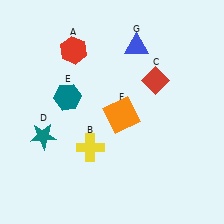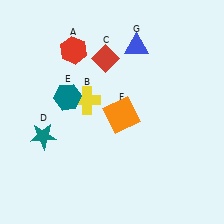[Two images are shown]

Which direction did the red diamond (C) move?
The red diamond (C) moved left.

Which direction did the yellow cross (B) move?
The yellow cross (B) moved up.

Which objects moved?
The objects that moved are: the yellow cross (B), the red diamond (C).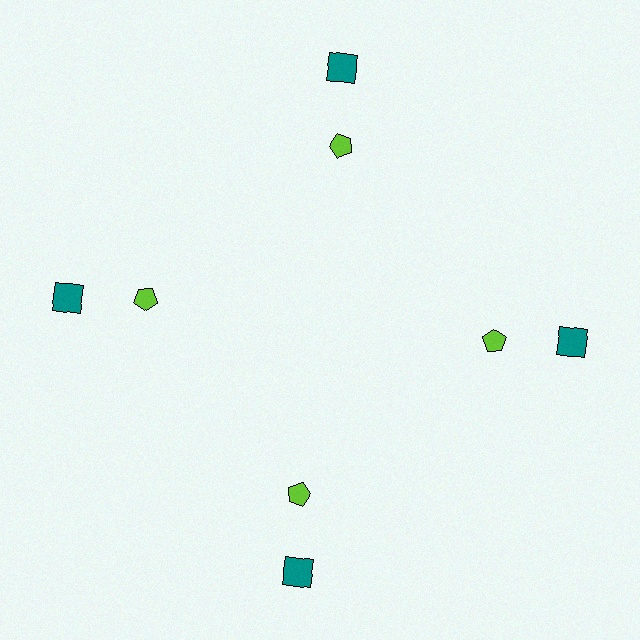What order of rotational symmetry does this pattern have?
This pattern has 4-fold rotational symmetry.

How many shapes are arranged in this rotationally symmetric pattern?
There are 8 shapes, arranged in 4 groups of 2.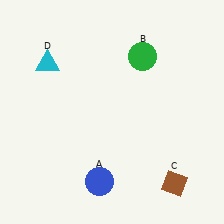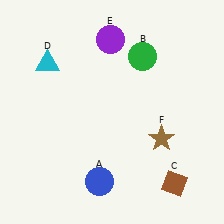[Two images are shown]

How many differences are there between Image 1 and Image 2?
There are 2 differences between the two images.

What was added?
A purple circle (E), a brown star (F) were added in Image 2.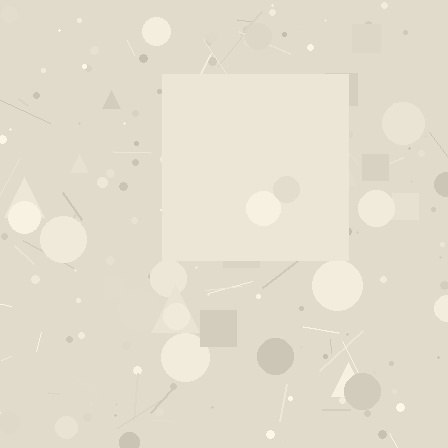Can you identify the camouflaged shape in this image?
The camouflaged shape is a square.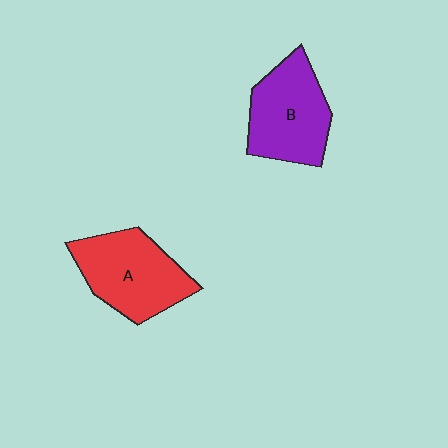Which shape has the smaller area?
Shape B (purple).